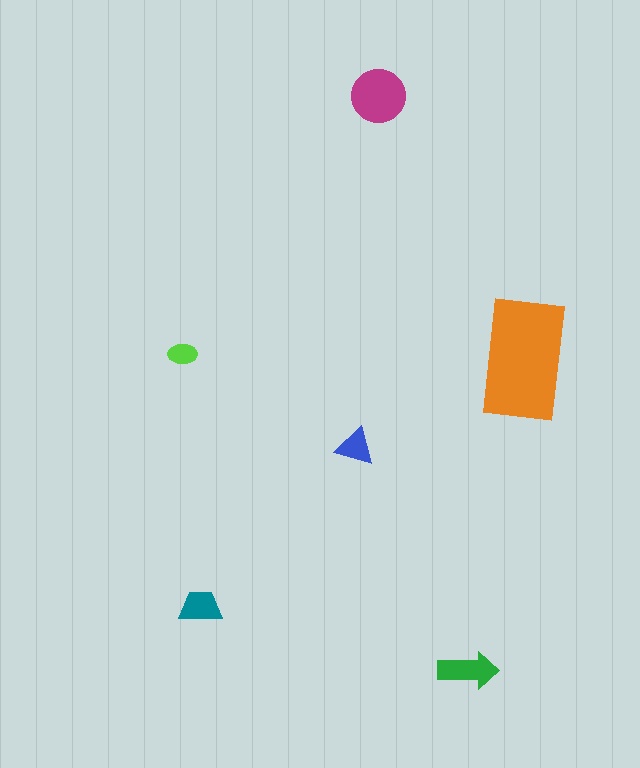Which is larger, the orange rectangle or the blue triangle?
The orange rectangle.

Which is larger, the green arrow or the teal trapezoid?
The green arrow.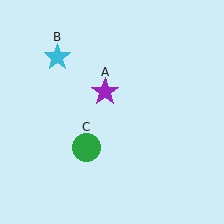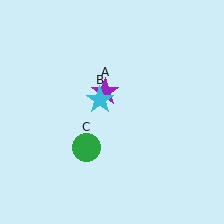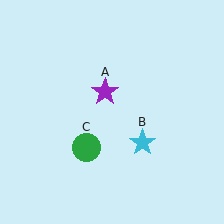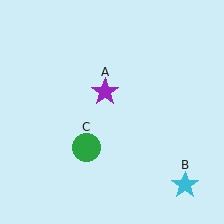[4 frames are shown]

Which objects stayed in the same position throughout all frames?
Purple star (object A) and green circle (object C) remained stationary.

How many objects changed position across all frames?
1 object changed position: cyan star (object B).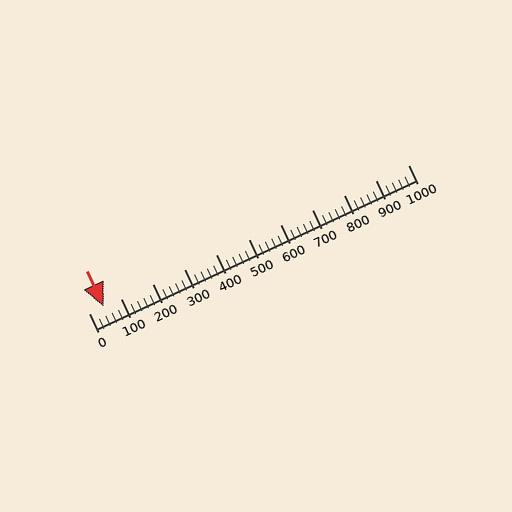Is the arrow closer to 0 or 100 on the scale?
The arrow is closer to 0.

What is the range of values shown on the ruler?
The ruler shows values from 0 to 1000.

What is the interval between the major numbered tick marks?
The major tick marks are spaced 100 units apart.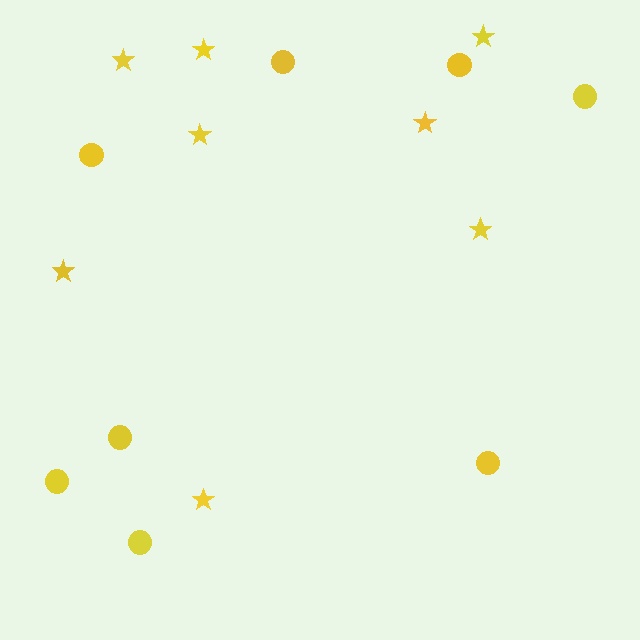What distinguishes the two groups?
There are 2 groups: one group of circles (8) and one group of stars (8).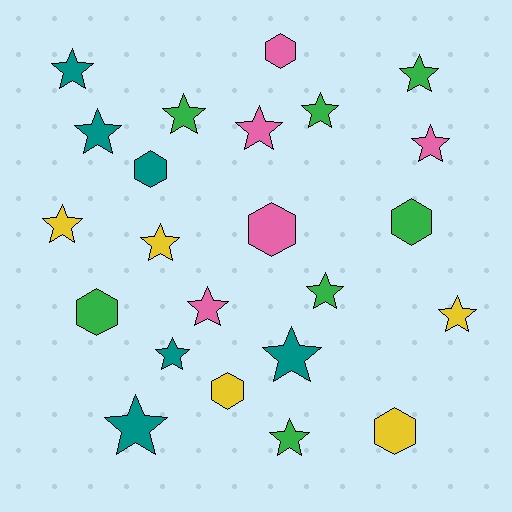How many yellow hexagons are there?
There are 2 yellow hexagons.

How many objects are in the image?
There are 23 objects.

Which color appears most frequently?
Green, with 7 objects.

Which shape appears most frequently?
Star, with 16 objects.